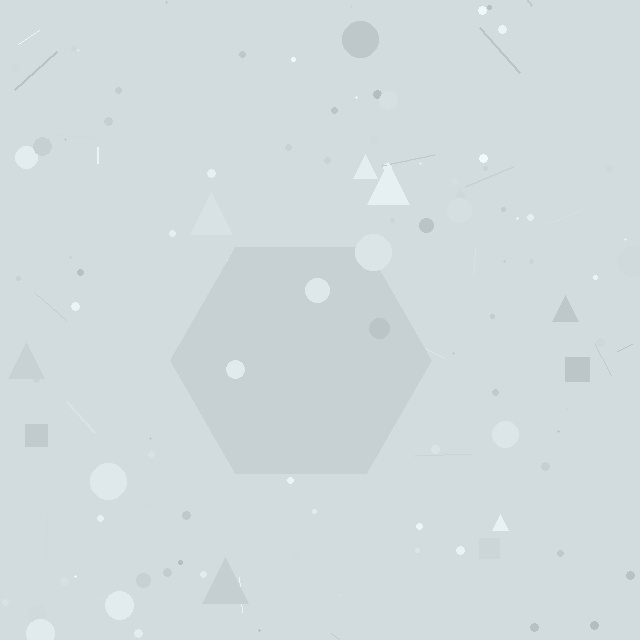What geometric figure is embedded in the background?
A hexagon is embedded in the background.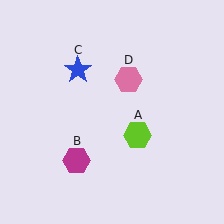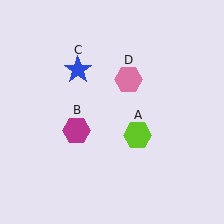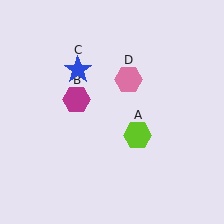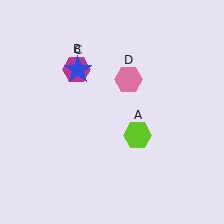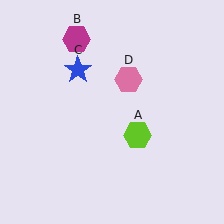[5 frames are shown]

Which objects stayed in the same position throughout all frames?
Lime hexagon (object A) and blue star (object C) and pink hexagon (object D) remained stationary.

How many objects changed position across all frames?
1 object changed position: magenta hexagon (object B).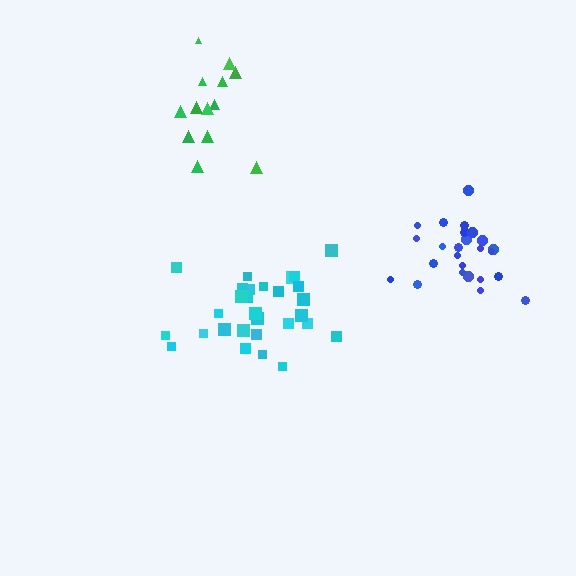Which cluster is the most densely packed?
Cyan.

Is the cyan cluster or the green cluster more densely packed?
Cyan.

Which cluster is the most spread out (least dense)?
Green.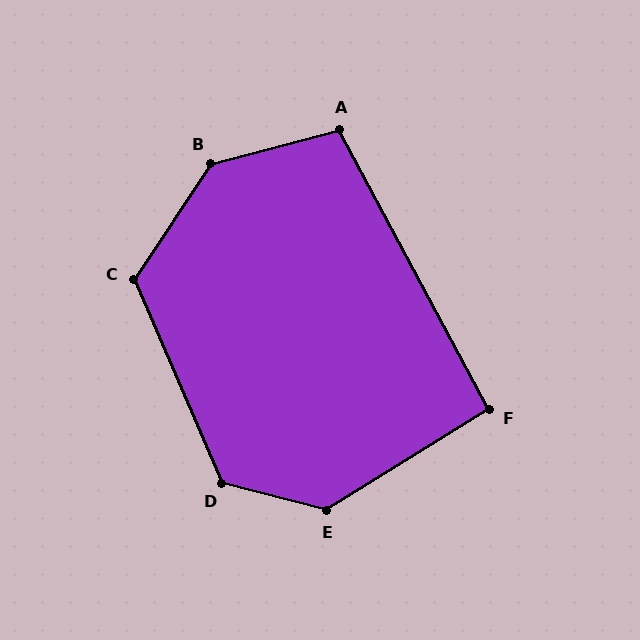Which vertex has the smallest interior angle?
F, at approximately 94 degrees.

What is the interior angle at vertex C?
Approximately 123 degrees (obtuse).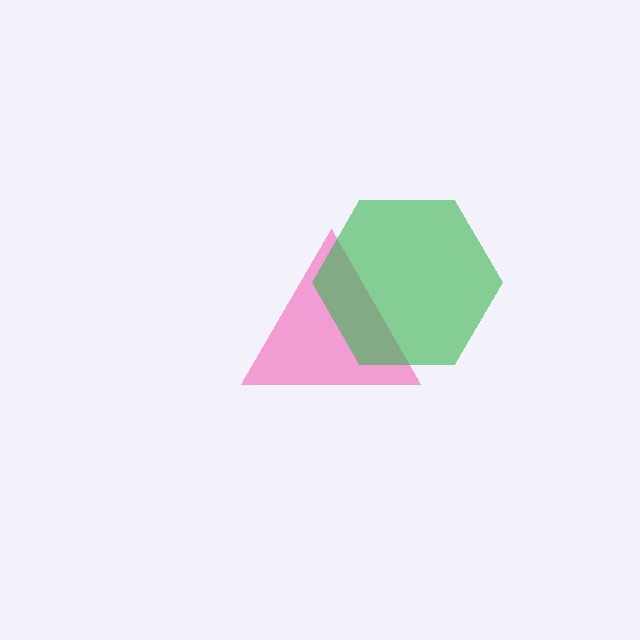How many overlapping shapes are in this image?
There are 2 overlapping shapes in the image.